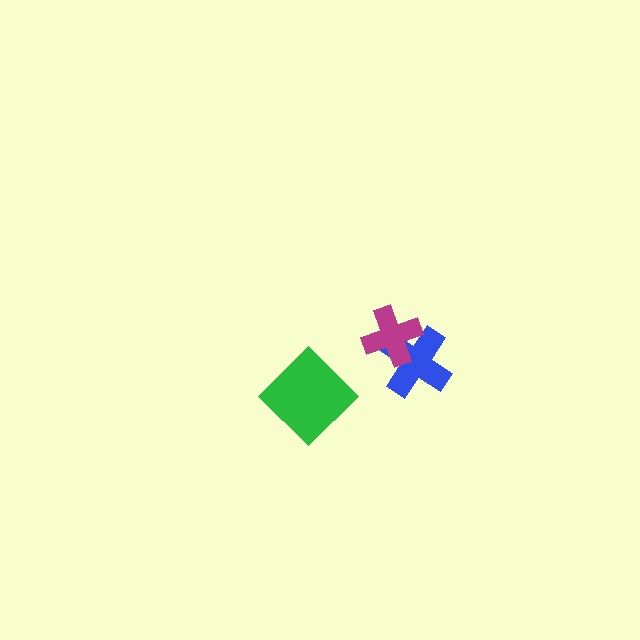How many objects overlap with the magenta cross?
1 object overlaps with the magenta cross.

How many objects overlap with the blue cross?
1 object overlaps with the blue cross.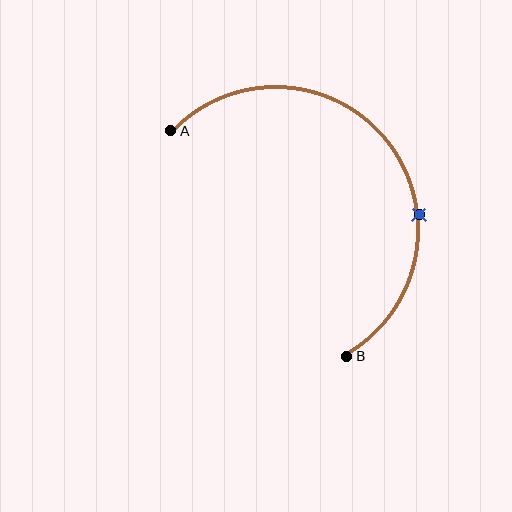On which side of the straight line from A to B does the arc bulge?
The arc bulges above and to the right of the straight line connecting A and B.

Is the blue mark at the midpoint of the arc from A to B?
No. The blue mark lies on the arc but is closer to endpoint B. The arc midpoint would be at the point on the curve equidistant along the arc from both A and B.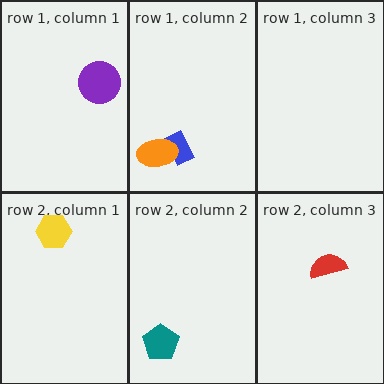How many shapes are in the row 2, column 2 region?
1.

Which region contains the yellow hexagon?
The row 2, column 1 region.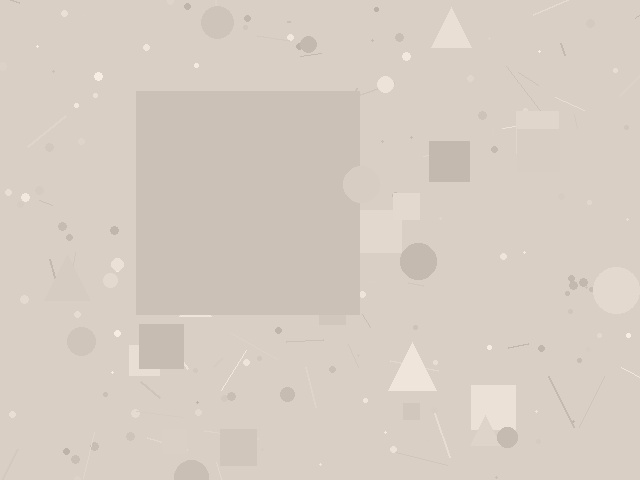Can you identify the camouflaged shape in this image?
The camouflaged shape is a square.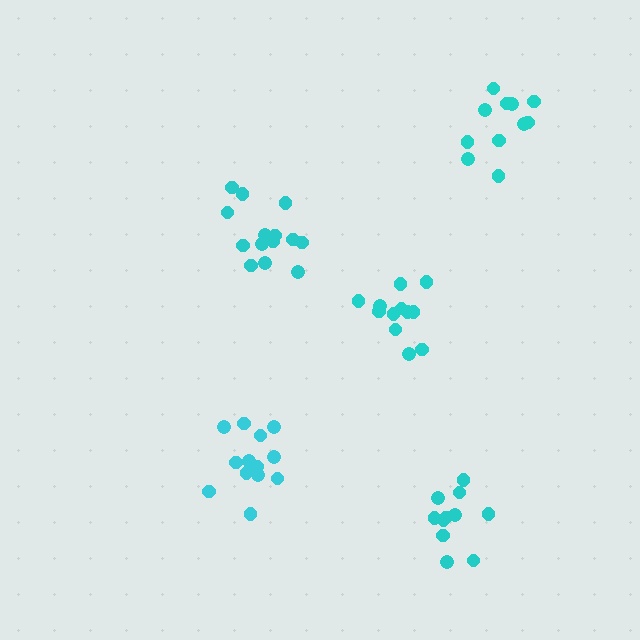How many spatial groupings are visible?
There are 5 spatial groupings.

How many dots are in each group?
Group 1: 13 dots, Group 2: 12 dots, Group 3: 14 dots, Group 4: 11 dots, Group 5: 11 dots (61 total).